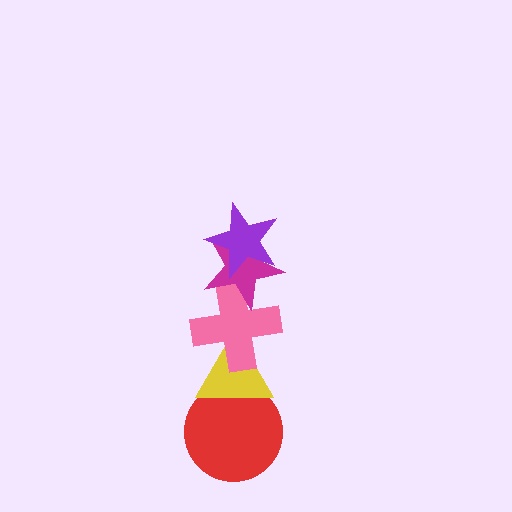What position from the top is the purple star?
The purple star is 1st from the top.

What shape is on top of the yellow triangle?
The pink cross is on top of the yellow triangle.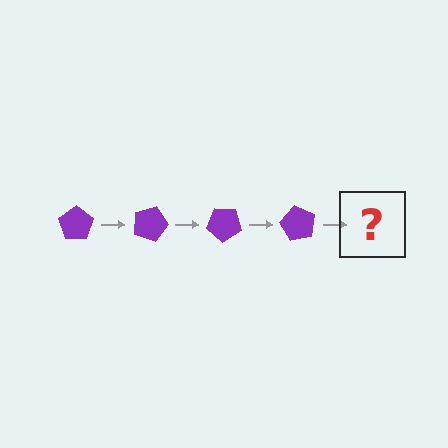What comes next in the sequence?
The next element should be a purple pentagon rotated 80 degrees.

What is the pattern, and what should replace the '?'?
The pattern is that the pentagon rotates 20 degrees each step. The '?' should be a purple pentagon rotated 80 degrees.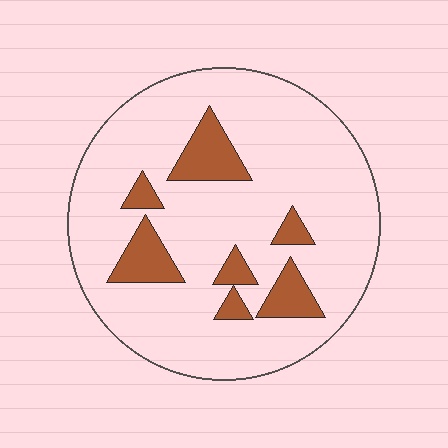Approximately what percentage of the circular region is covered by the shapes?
Approximately 15%.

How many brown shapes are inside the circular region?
7.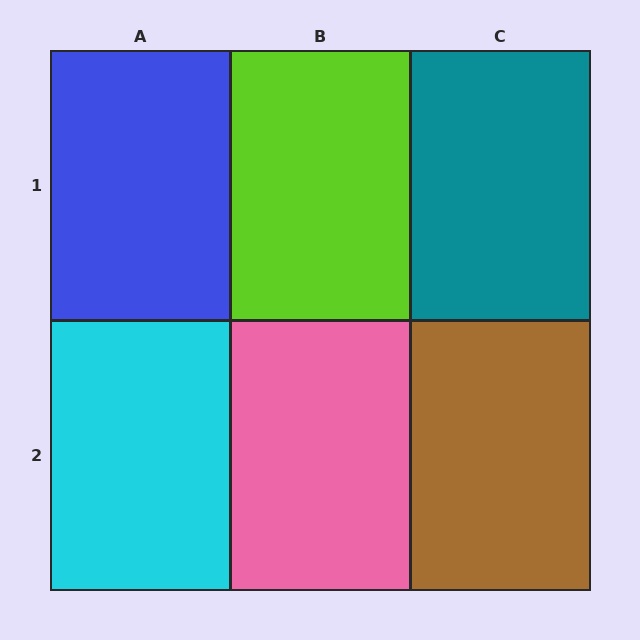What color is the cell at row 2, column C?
Brown.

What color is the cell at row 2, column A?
Cyan.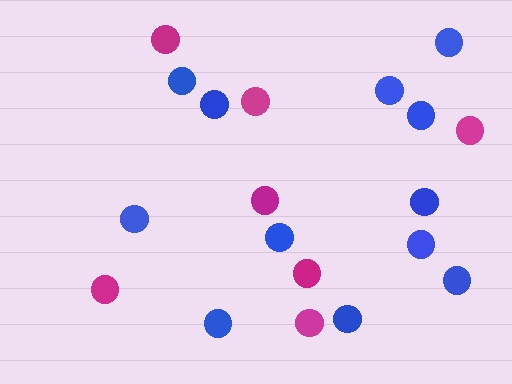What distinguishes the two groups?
There are 2 groups: one group of blue circles (12) and one group of magenta circles (7).